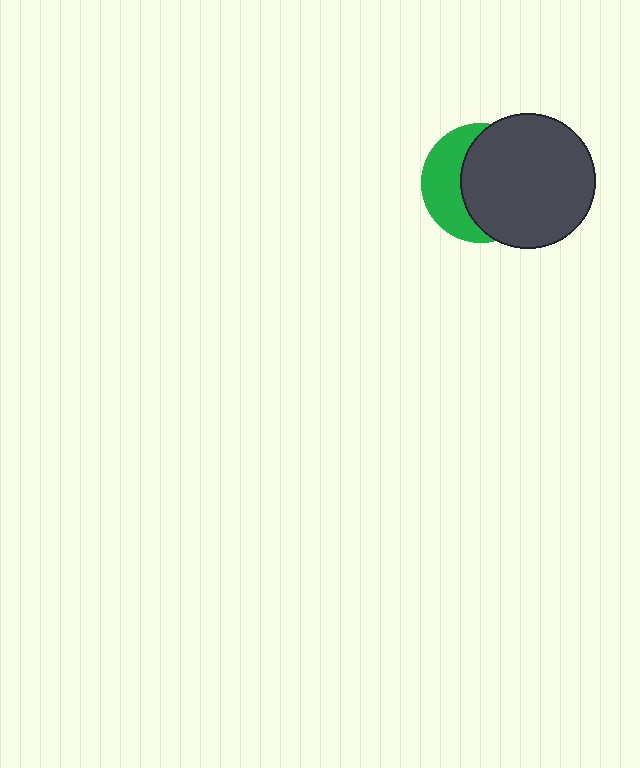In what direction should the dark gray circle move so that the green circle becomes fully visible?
The dark gray circle should move right. That is the shortest direction to clear the overlap and leave the green circle fully visible.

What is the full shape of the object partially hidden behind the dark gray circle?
The partially hidden object is a green circle.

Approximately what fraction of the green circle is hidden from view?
Roughly 61% of the green circle is hidden behind the dark gray circle.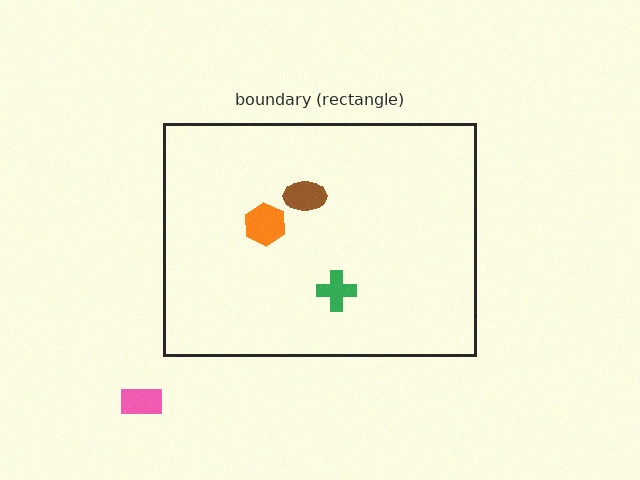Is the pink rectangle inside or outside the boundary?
Outside.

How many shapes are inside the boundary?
3 inside, 1 outside.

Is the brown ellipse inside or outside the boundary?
Inside.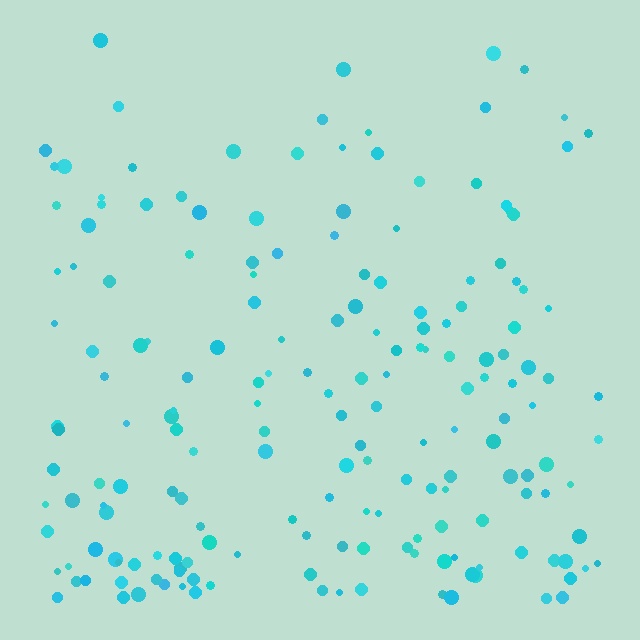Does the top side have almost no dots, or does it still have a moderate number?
Still a moderate number, just noticeably fewer than the bottom.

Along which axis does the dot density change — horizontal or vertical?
Vertical.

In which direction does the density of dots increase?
From top to bottom, with the bottom side densest.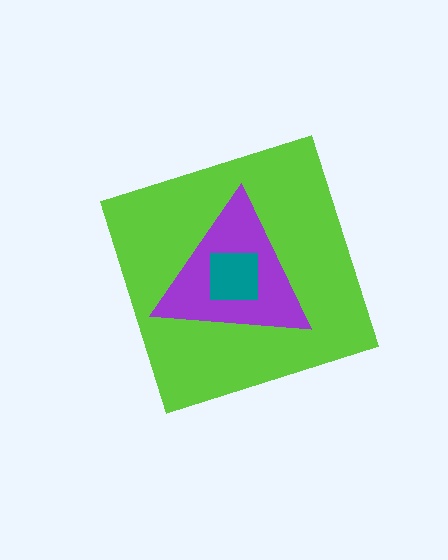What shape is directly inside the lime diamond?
The purple triangle.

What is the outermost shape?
The lime diamond.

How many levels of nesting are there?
3.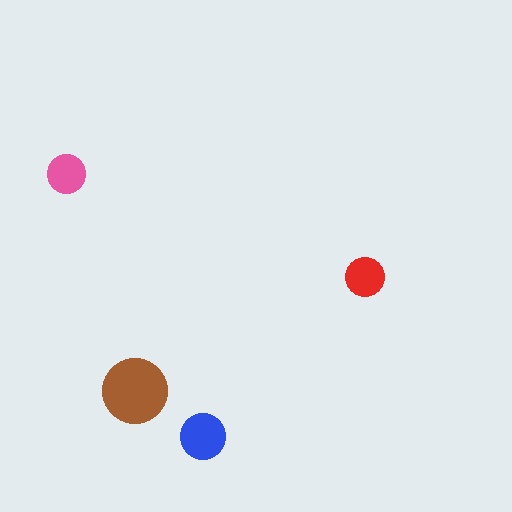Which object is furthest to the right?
The red circle is rightmost.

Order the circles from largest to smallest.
the brown one, the blue one, the red one, the pink one.